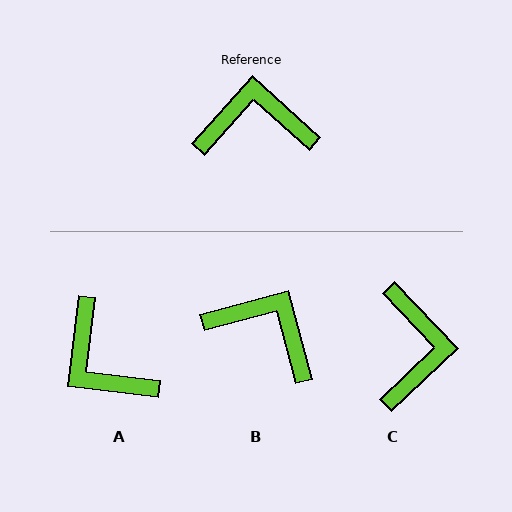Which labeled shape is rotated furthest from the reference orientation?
A, about 125 degrees away.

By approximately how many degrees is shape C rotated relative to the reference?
Approximately 94 degrees clockwise.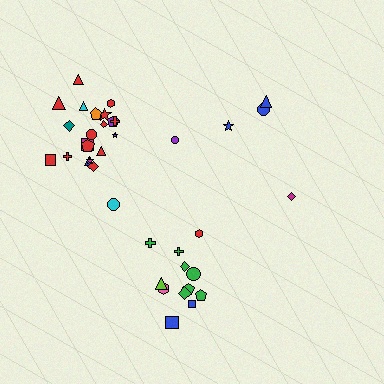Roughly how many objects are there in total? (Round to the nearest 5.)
Roughly 40 objects in total.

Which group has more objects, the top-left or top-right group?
The top-left group.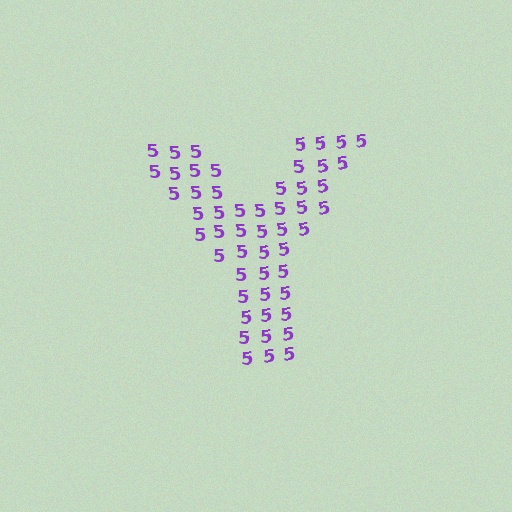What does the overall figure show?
The overall figure shows the letter Y.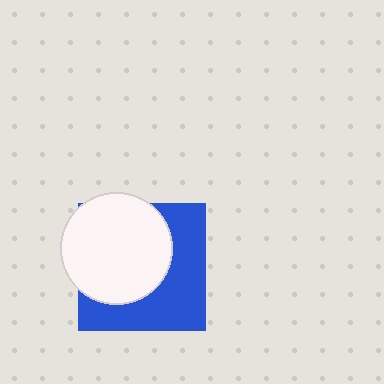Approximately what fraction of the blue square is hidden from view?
Roughly 52% of the blue square is hidden behind the white circle.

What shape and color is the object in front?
The object in front is a white circle.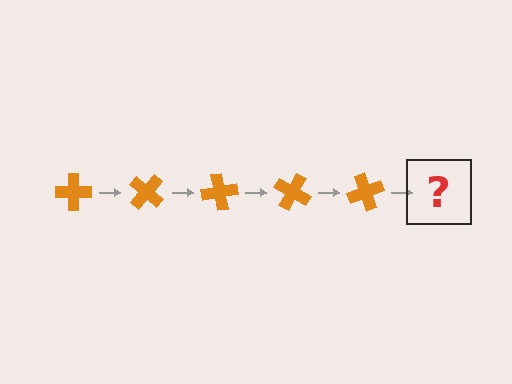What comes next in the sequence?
The next element should be an orange cross rotated 200 degrees.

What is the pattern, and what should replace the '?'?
The pattern is that the cross rotates 40 degrees each step. The '?' should be an orange cross rotated 200 degrees.